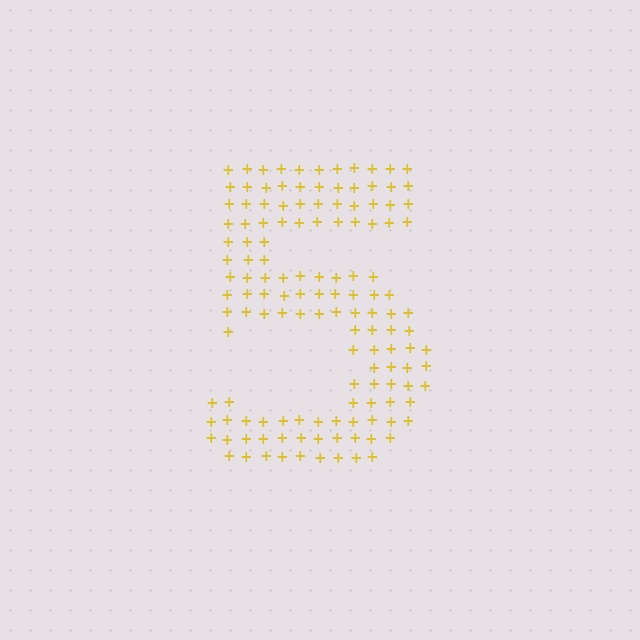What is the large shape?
The large shape is the digit 5.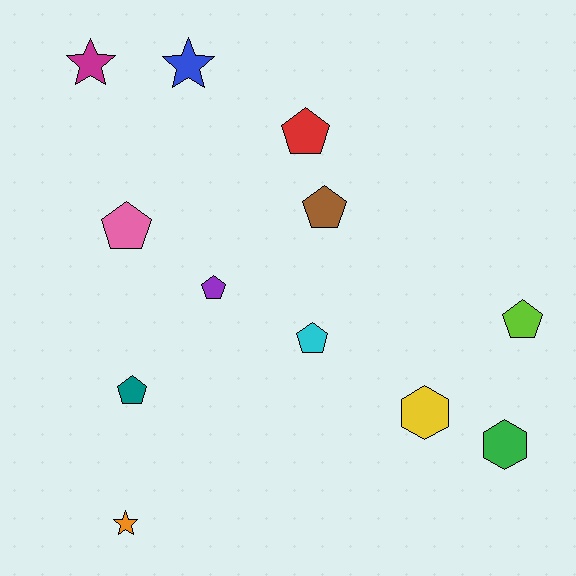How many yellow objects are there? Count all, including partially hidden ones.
There is 1 yellow object.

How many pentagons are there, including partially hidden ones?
There are 7 pentagons.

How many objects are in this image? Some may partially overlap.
There are 12 objects.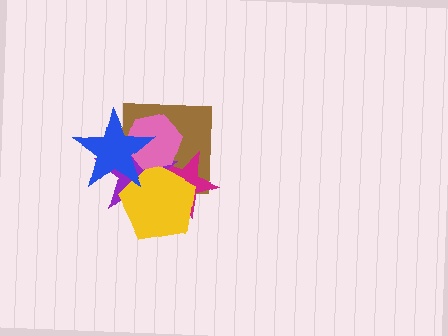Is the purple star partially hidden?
Yes, it is partially covered by another shape.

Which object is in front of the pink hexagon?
The blue star is in front of the pink hexagon.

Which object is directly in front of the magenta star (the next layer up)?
The purple star is directly in front of the magenta star.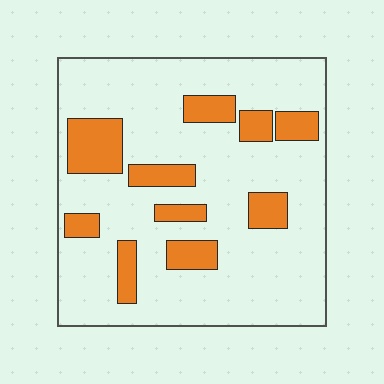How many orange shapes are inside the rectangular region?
10.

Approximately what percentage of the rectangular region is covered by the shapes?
Approximately 20%.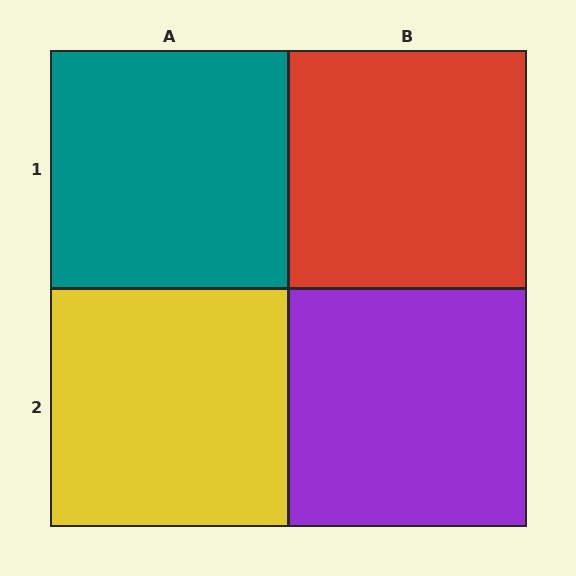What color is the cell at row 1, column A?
Teal.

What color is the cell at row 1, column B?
Red.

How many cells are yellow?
1 cell is yellow.